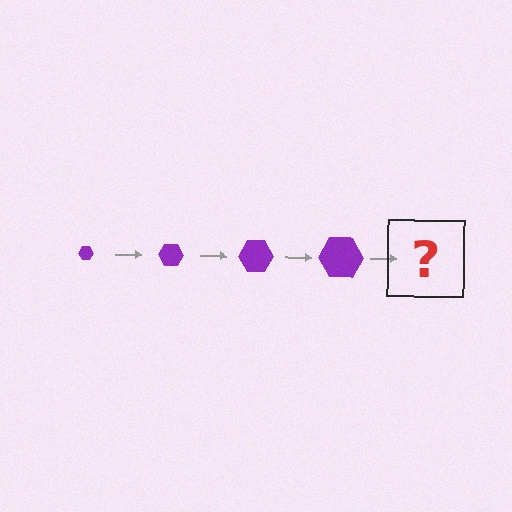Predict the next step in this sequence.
The next step is a purple hexagon, larger than the previous one.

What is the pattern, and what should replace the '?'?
The pattern is that the hexagon gets progressively larger each step. The '?' should be a purple hexagon, larger than the previous one.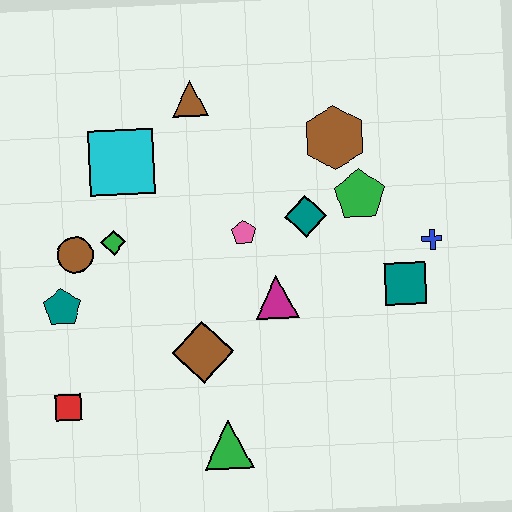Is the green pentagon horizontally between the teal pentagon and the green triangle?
No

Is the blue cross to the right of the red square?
Yes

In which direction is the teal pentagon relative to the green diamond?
The teal pentagon is below the green diamond.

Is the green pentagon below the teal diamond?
No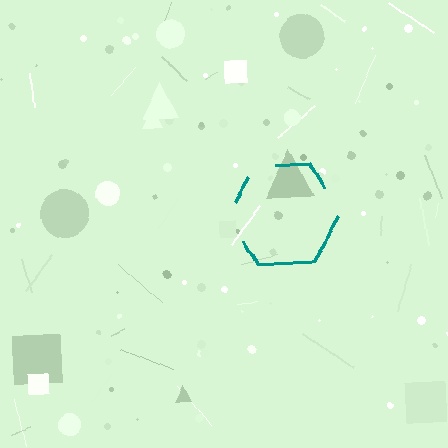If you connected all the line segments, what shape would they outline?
They would outline a hexagon.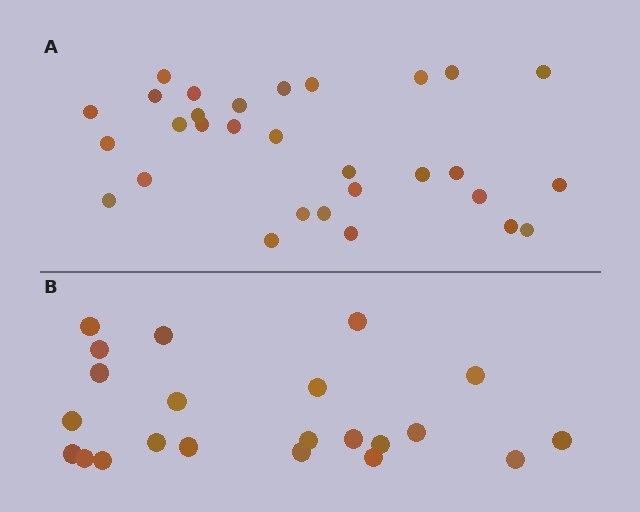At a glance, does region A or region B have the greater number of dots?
Region A (the top region) has more dots.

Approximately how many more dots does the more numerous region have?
Region A has roughly 8 or so more dots than region B.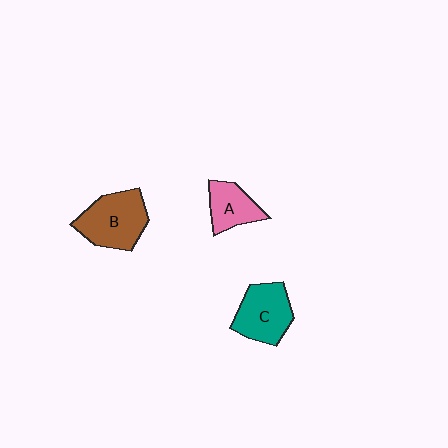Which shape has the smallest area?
Shape A (pink).